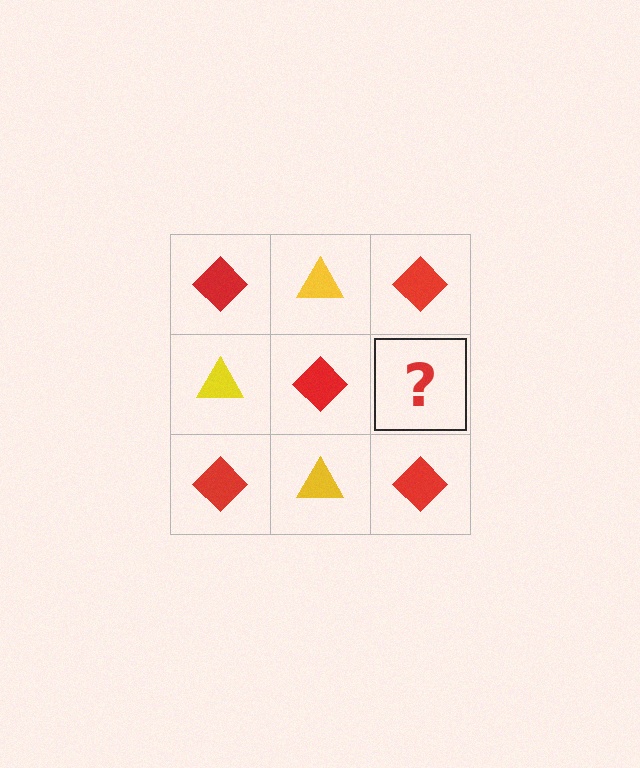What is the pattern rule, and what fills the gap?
The rule is that it alternates red diamond and yellow triangle in a checkerboard pattern. The gap should be filled with a yellow triangle.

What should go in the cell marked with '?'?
The missing cell should contain a yellow triangle.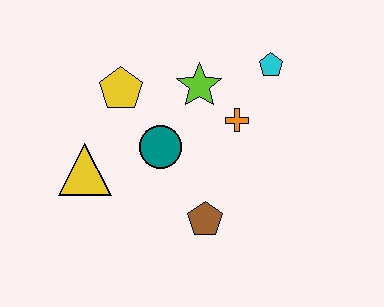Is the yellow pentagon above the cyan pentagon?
No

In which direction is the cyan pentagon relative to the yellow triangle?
The cyan pentagon is to the right of the yellow triangle.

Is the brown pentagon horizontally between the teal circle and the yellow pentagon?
No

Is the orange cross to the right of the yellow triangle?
Yes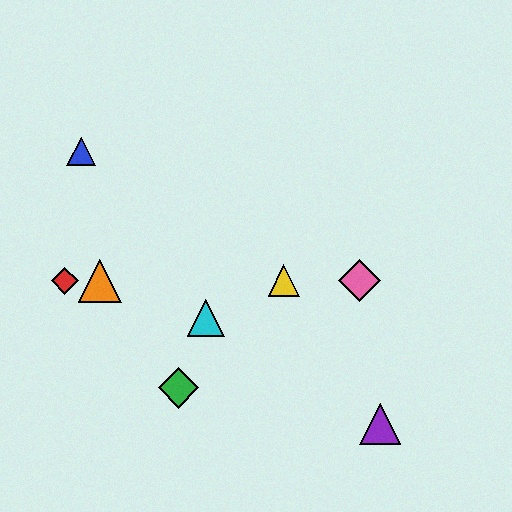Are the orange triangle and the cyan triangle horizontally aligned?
No, the orange triangle is at y≈281 and the cyan triangle is at y≈318.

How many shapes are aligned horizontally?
4 shapes (the red diamond, the yellow triangle, the orange triangle, the pink diamond) are aligned horizontally.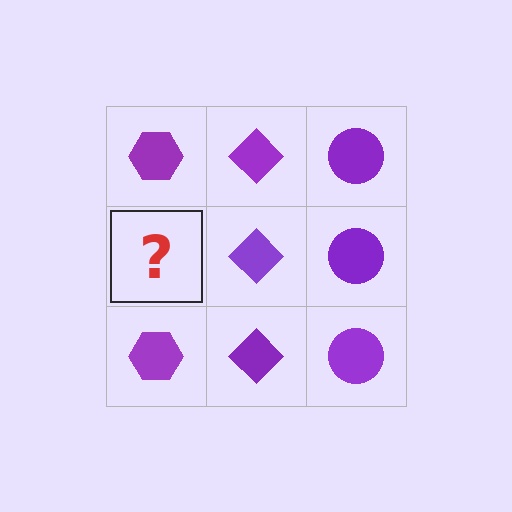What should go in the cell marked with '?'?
The missing cell should contain a purple hexagon.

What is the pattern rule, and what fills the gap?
The rule is that each column has a consistent shape. The gap should be filled with a purple hexagon.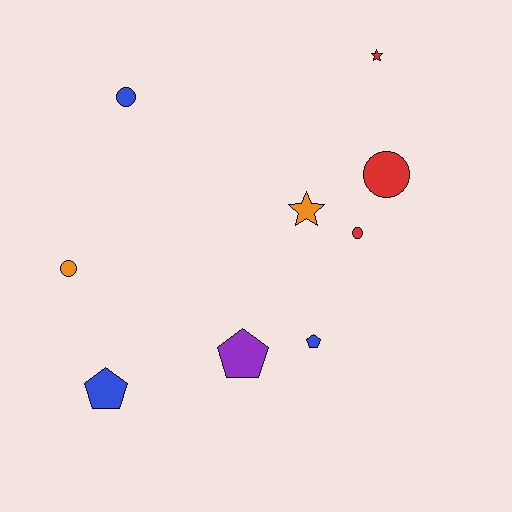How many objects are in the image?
There are 9 objects.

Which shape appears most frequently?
Circle, with 4 objects.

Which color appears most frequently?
Blue, with 3 objects.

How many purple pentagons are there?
There is 1 purple pentagon.